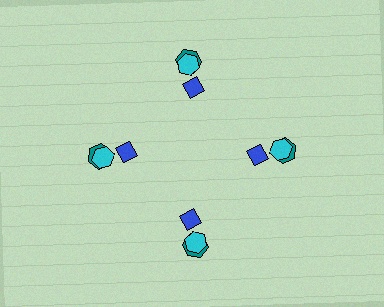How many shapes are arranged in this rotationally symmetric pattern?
There are 12 shapes, arranged in 4 groups of 3.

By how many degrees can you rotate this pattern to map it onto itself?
The pattern maps onto itself every 90 degrees of rotation.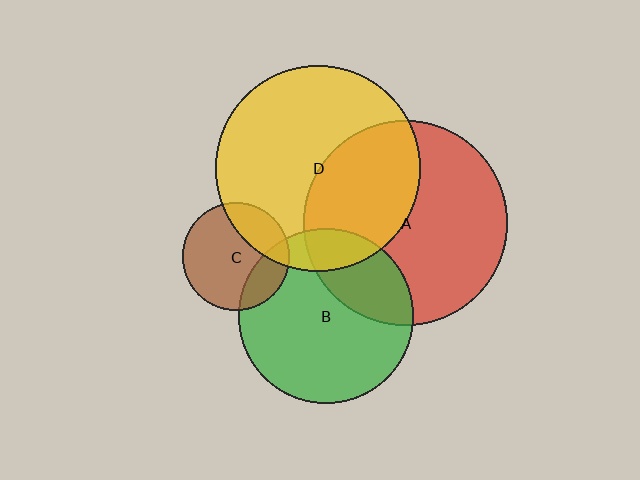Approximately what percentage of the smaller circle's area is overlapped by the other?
Approximately 15%.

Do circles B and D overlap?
Yes.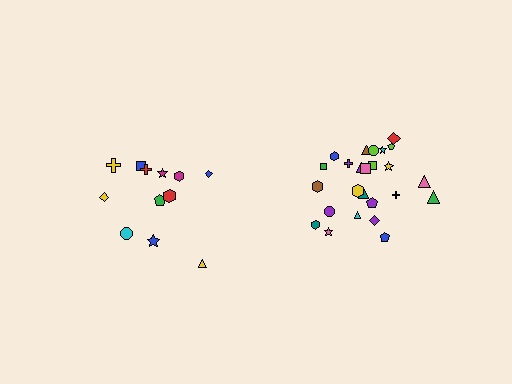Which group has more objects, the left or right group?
The right group.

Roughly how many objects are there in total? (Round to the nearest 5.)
Roughly 35 objects in total.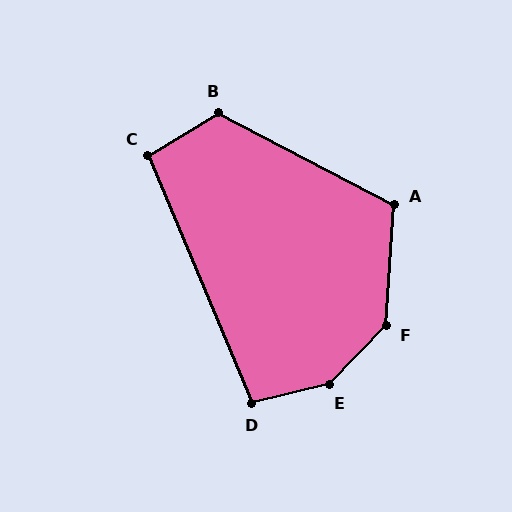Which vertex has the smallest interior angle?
C, at approximately 98 degrees.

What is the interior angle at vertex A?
Approximately 114 degrees (obtuse).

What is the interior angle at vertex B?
Approximately 122 degrees (obtuse).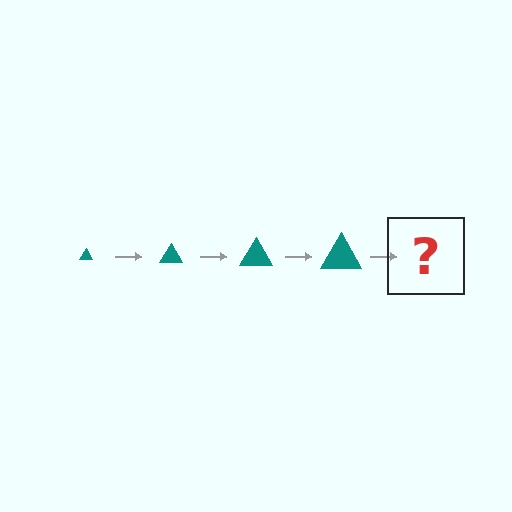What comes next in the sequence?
The next element should be a teal triangle, larger than the previous one.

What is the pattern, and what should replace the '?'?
The pattern is that the triangle gets progressively larger each step. The '?' should be a teal triangle, larger than the previous one.